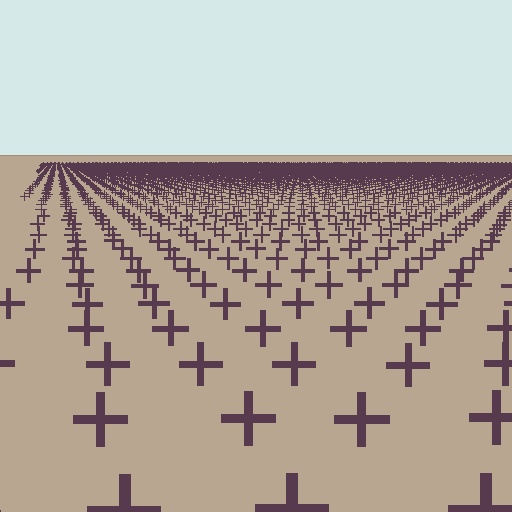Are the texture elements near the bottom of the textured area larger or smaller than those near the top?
Larger. Near the bottom, elements are closer to the viewer and appear at a bigger on-screen size.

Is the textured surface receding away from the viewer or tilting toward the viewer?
The surface is receding away from the viewer. Texture elements get smaller and denser toward the top.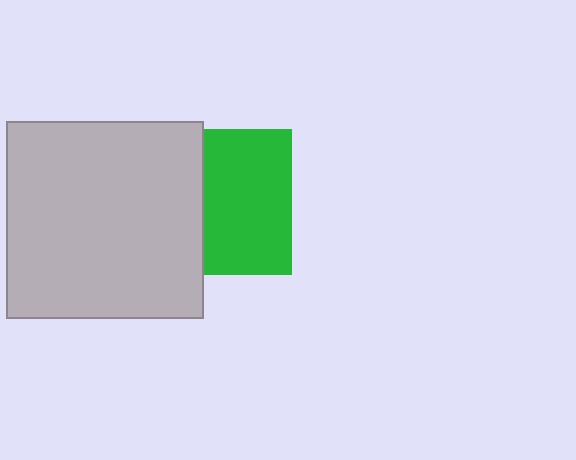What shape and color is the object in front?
The object in front is a light gray square.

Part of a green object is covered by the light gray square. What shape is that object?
It is a square.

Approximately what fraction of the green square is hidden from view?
Roughly 40% of the green square is hidden behind the light gray square.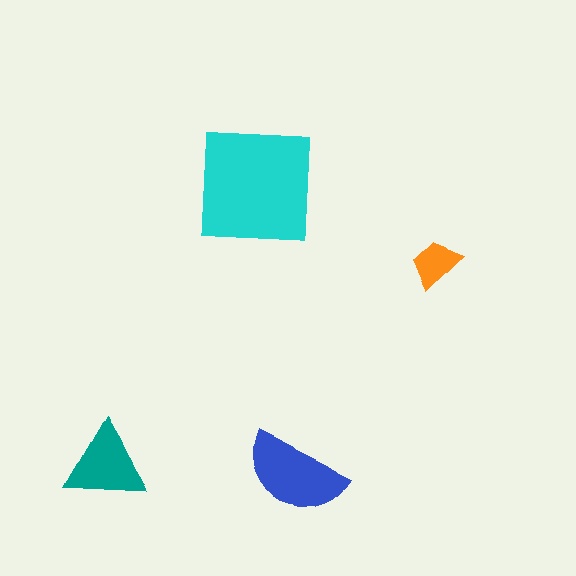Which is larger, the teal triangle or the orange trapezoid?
The teal triangle.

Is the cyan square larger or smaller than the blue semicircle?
Larger.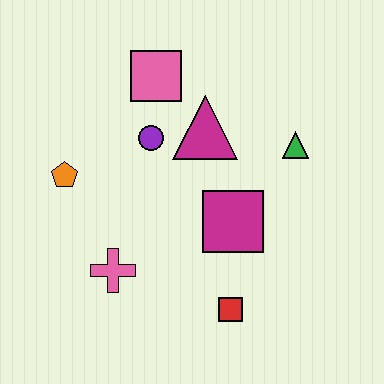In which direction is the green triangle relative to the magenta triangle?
The green triangle is to the right of the magenta triangle.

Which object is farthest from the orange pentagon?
The green triangle is farthest from the orange pentagon.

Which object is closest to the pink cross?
The orange pentagon is closest to the pink cross.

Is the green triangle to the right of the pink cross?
Yes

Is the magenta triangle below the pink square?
Yes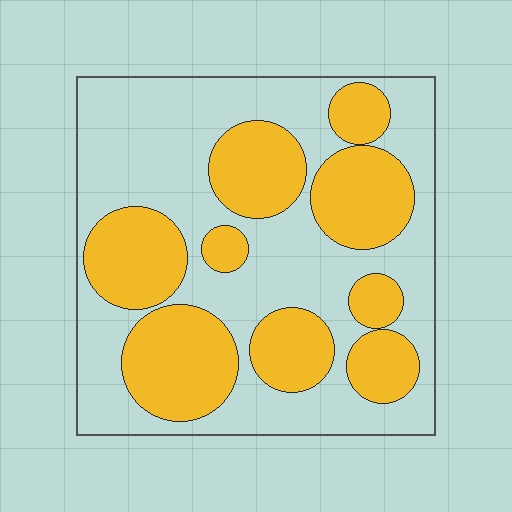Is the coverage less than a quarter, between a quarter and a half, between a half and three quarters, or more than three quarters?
Between a quarter and a half.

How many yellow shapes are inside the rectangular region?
9.